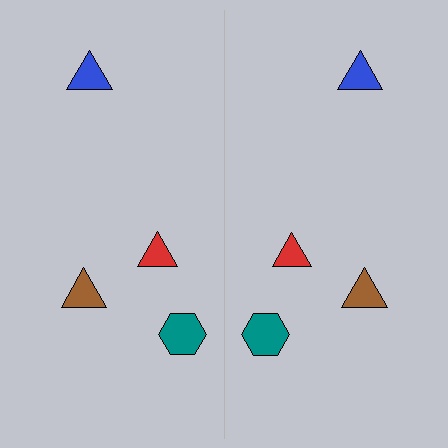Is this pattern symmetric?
Yes, this pattern has bilateral (reflection) symmetry.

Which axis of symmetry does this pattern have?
The pattern has a vertical axis of symmetry running through the center of the image.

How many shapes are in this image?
There are 8 shapes in this image.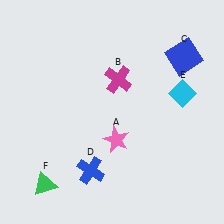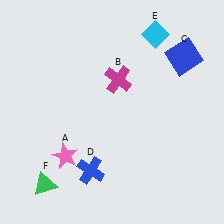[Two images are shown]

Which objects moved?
The objects that moved are: the pink star (A), the cyan diamond (E).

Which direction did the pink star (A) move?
The pink star (A) moved left.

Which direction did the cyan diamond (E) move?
The cyan diamond (E) moved up.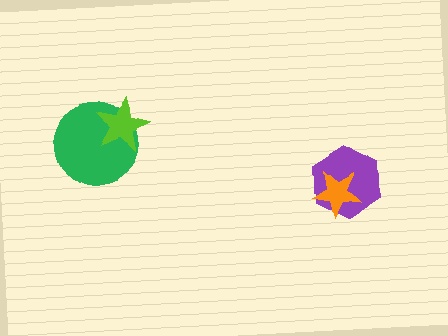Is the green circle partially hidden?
Yes, it is partially covered by another shape.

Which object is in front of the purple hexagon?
The orange star is in front of the purple hexagon.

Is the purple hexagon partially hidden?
Yes, it is partially covered by another shape.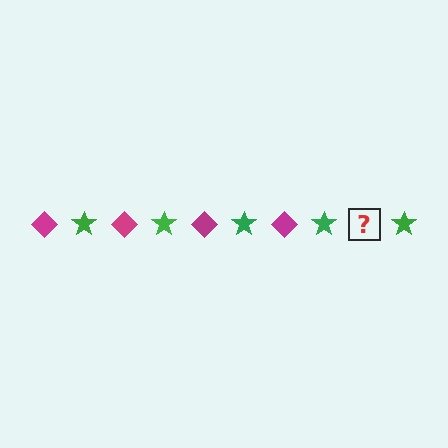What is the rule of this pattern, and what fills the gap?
The rule is that the pattern alternates between magenta diamond and green star. The gap should be filled with a magenta diamond.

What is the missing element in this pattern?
The missing element is a magenta diamond.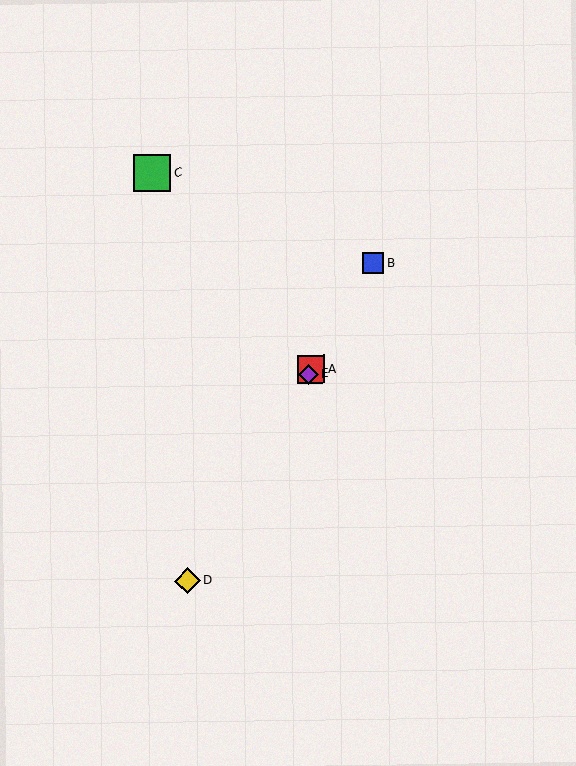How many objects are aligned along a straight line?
4 objects (A, B, D, E) are aligned along a straight line.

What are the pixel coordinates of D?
Object D is at (187, 581).